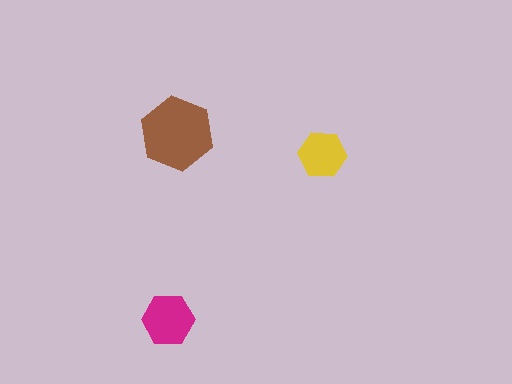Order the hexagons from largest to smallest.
the brown one, the magenta one, the yellow one.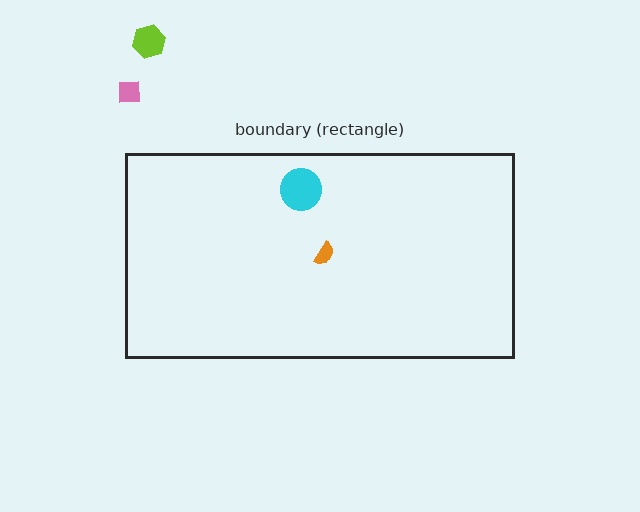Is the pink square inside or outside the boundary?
Outside.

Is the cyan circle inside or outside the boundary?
Inside.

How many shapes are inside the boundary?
2 inside, 2 outside.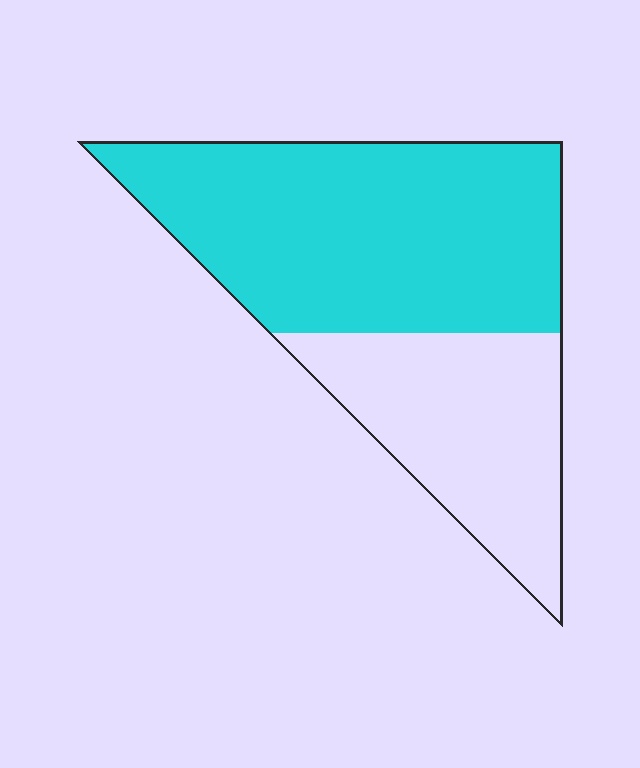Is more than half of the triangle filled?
Yes.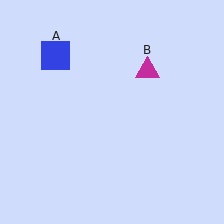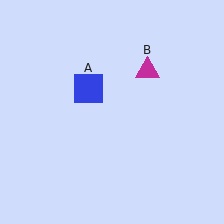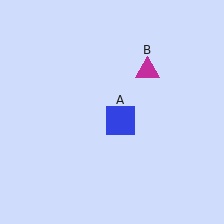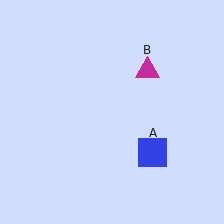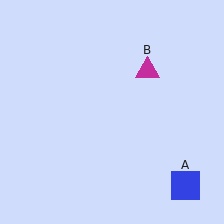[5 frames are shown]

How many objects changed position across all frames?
1 object changed position: blue square (object A).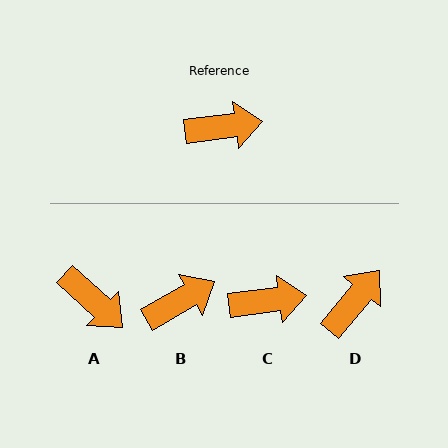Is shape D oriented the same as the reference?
No, it is off by about 43 degrees.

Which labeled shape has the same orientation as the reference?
C.